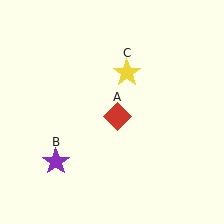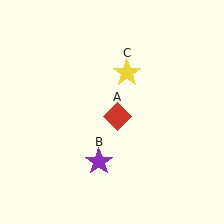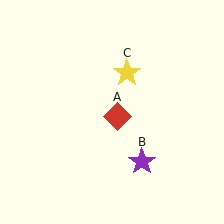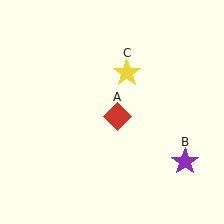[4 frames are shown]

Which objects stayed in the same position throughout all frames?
Red diamond (object A) and yellow star (object C) remained stationary.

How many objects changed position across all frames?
1 object changed position: purple star (object B).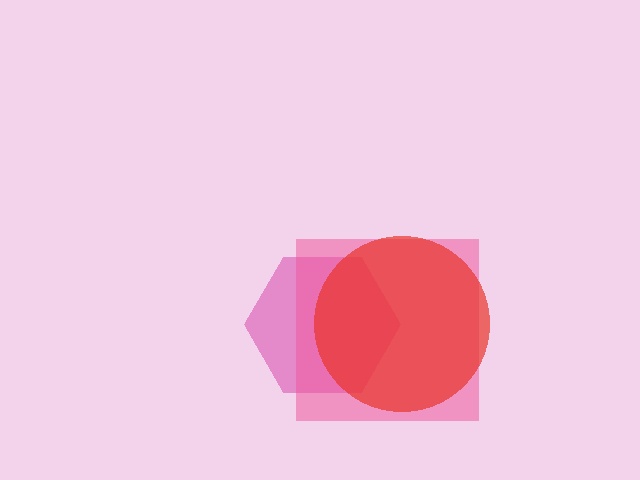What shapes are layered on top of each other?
The layered shapes are: a magenta hexagon, a pink square, a red circle.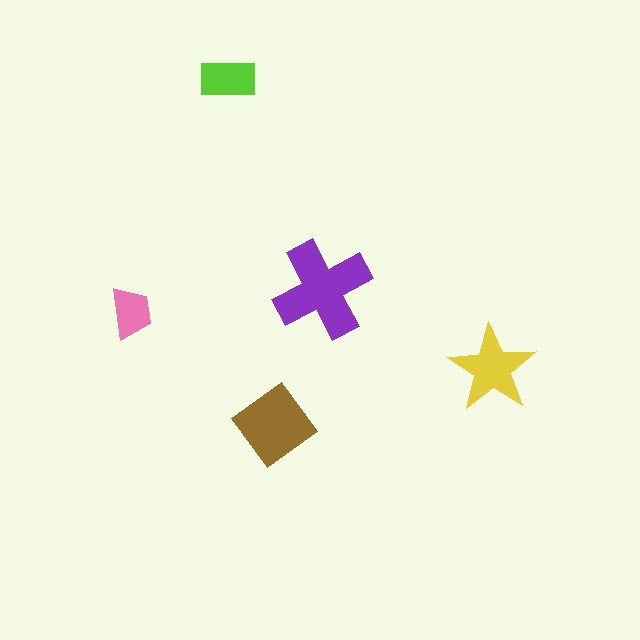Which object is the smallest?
The pink trapezoid.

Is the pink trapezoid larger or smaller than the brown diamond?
Smaller.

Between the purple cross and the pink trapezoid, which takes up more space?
The purple cross.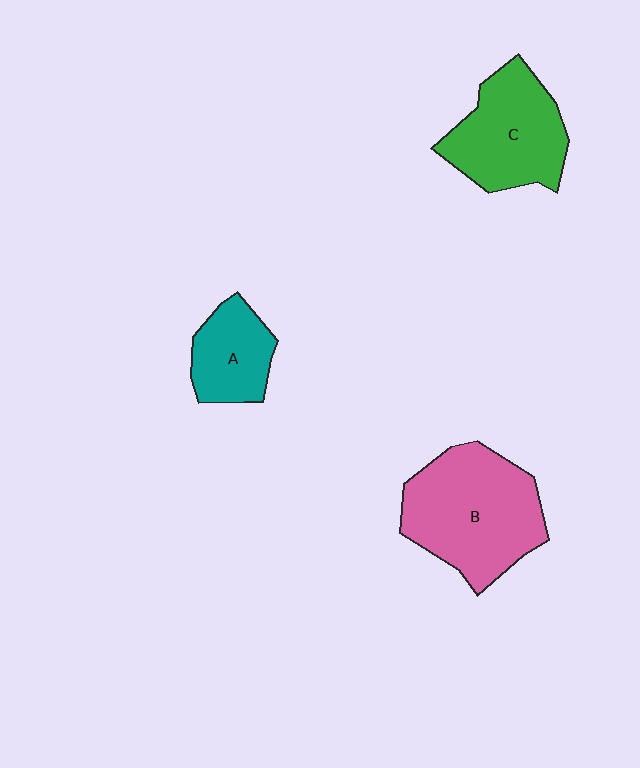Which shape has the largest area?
Shape B (pink).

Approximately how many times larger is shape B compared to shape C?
Approximately 1.3 times.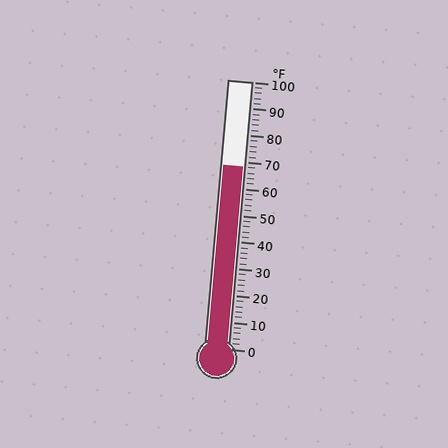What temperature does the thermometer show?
The thermometer shows approximately 68°F.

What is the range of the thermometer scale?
The thermometer scale ranges from 0°F to 100°F.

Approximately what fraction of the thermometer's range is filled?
The thermometer is filled to approximately 70% of its range.